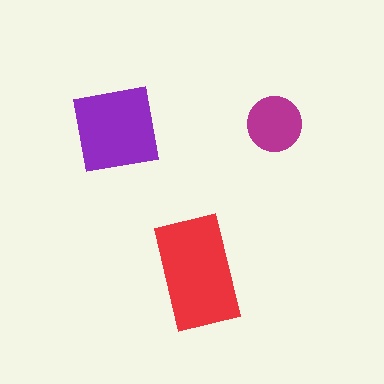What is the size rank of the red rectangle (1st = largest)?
1st.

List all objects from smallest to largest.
The magenta circle, the purple square, the red rectangle.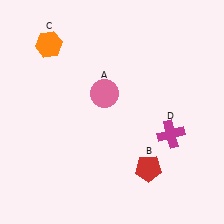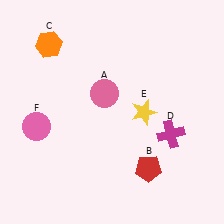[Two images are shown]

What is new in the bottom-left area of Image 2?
A pink circle (F) was added in the bottom-left area of Image 2.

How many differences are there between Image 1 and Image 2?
There are 2 differences between the two images.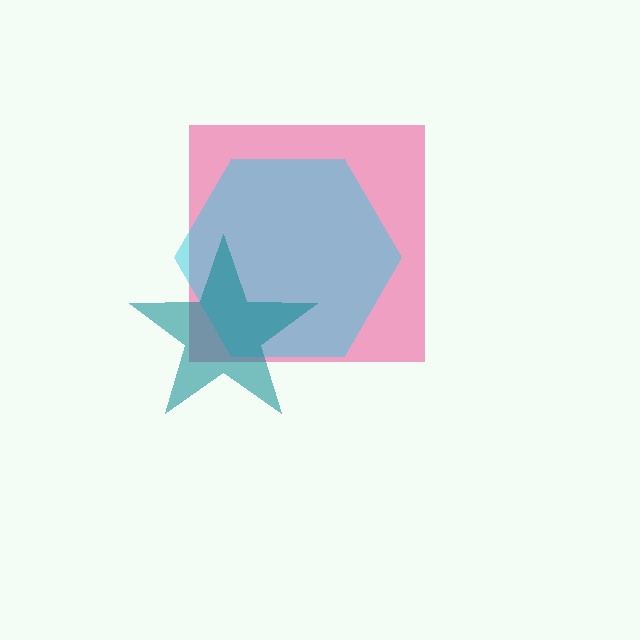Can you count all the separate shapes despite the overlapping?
Yes, there are 3 separate shapes.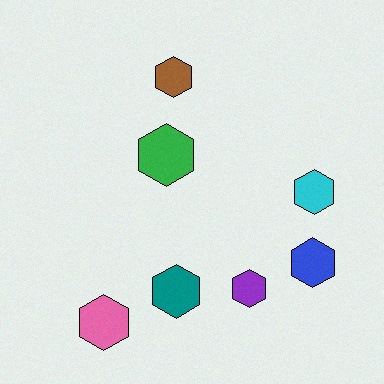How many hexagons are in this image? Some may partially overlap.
There are 7 hexagons.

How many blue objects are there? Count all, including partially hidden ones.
There is 1 blue object.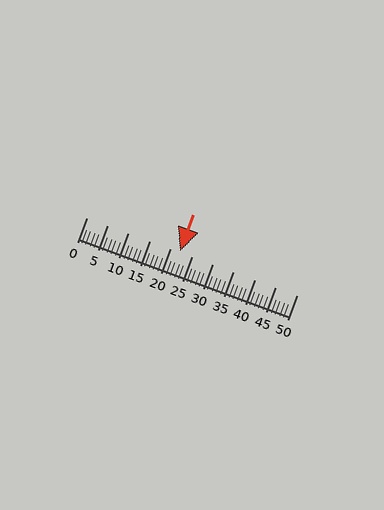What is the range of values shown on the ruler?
The ruler shows values from 0 to 50.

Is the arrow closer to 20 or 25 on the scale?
The arrow is closer to 20.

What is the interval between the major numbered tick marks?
The major tick marks are spaced 5 units apart.